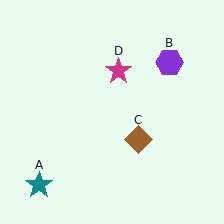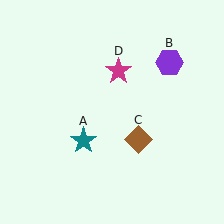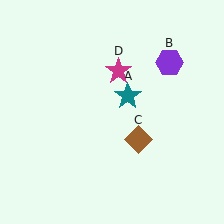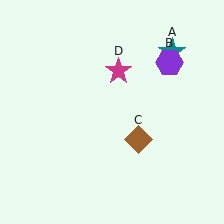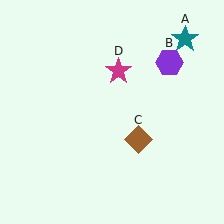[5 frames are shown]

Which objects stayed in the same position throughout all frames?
Purple hexagon (object B) and brown diamond (object C) and magenta star (object D) remained stationary.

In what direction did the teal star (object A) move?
The teal star (object A) moved up and to the right.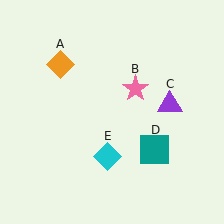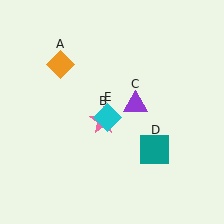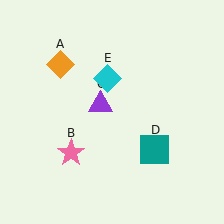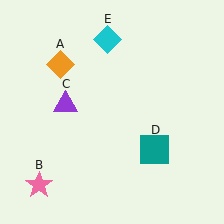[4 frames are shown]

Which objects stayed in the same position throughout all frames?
Orange diamond (object A) and teal square (object D) remained stationary.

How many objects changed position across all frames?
3 objects changed position: pink star (object B), purple triangle (object C), cyan diamond (object E).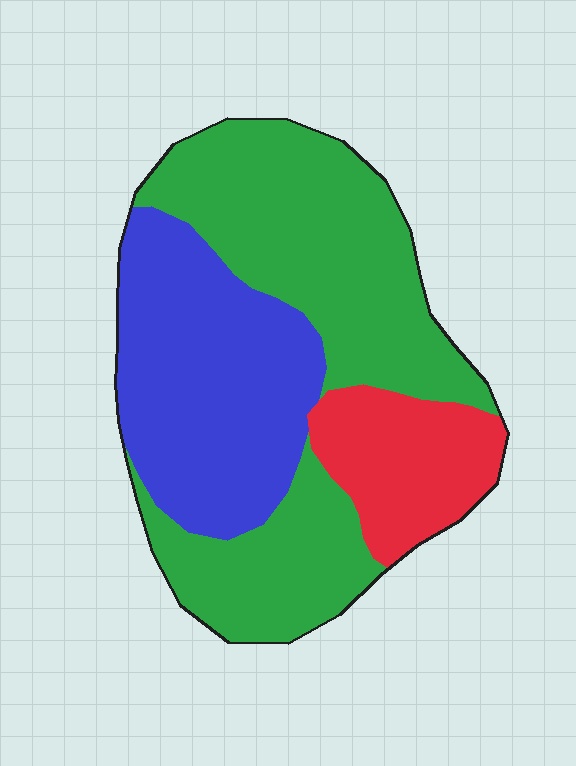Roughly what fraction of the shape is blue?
Blue covers about 35% of the shape.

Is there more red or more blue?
Blue.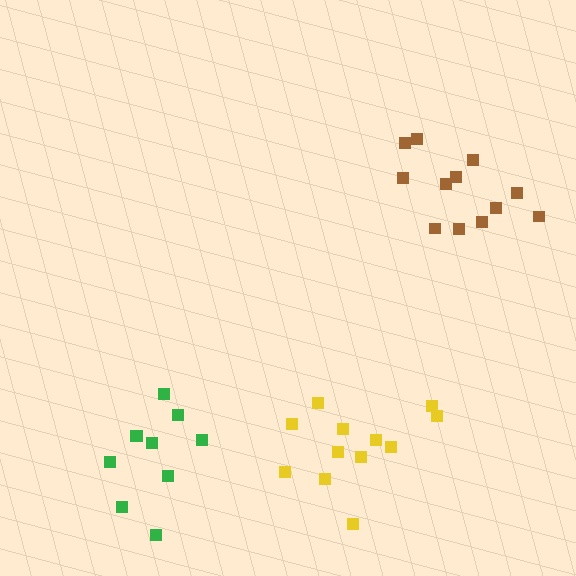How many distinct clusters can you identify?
There are 3 distinct clusters.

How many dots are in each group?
Group 1: 10 dots, Group 2: 12 dots, Group 3: 12 dots (34 total).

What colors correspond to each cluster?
The clusters are colored: green, brown, yellow.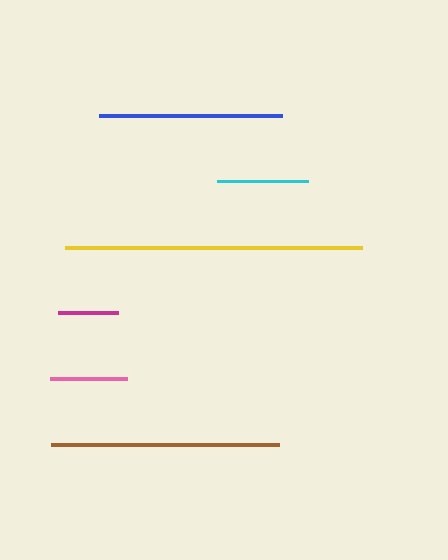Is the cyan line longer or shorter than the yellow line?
The yellow line is longer than the cyan line.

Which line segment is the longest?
The yellow line is the longest at approximately 296 pixels.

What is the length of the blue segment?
The blue segment is approximately 183 pixels long.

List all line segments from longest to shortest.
From longest to shortest: yellow, brown, blue, cyan, pink, magenta.